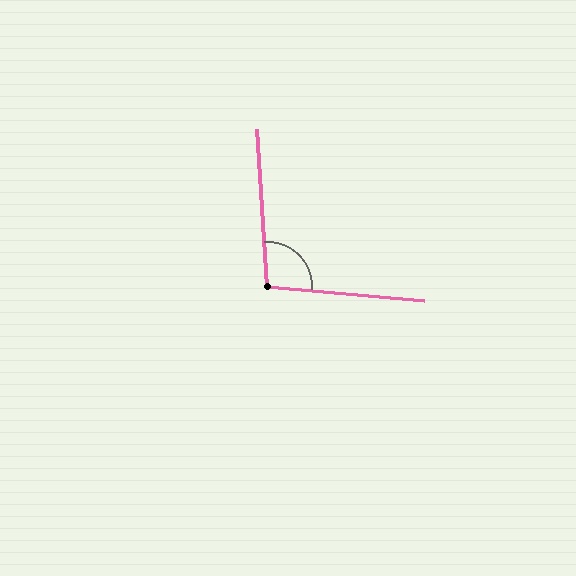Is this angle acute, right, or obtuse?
It is obtuse.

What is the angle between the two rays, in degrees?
Approximately 99 degrees.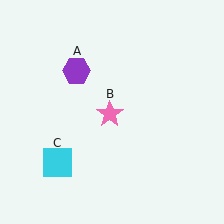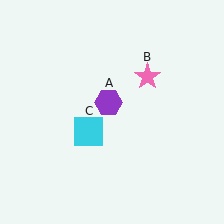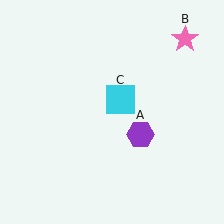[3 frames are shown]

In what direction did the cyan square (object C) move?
The cyan square (object C) moved up and to the right.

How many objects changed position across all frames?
3 objects changed position: purple hexagon (object A), pink star (object B), cyan square (object C).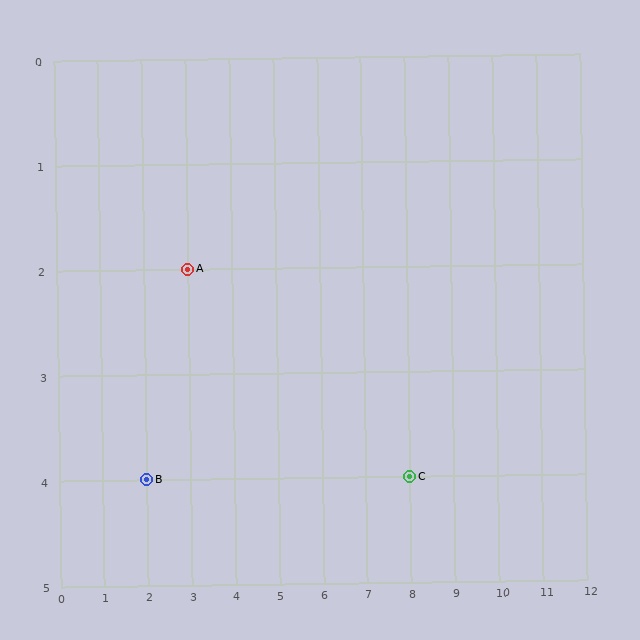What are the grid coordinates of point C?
Point C is at grid coordinates (8, 4).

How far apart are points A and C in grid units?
Points A and C are 5 columns and 2 rows apart (about 5.4 grid units diagonally).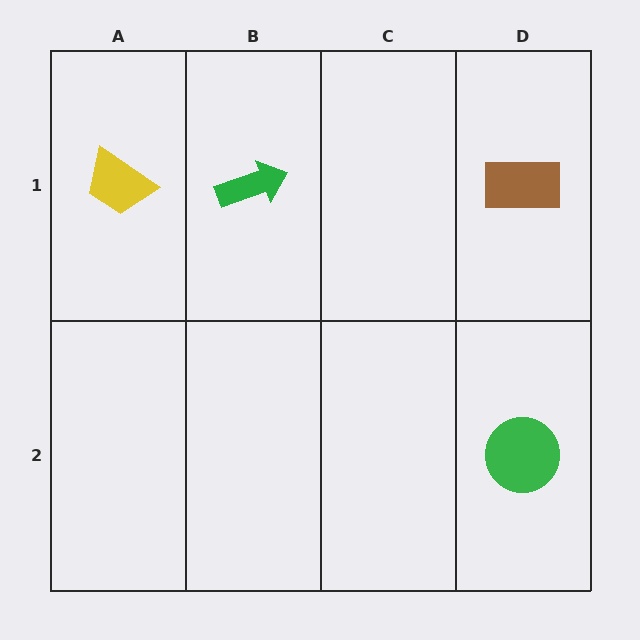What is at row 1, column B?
A green arrow.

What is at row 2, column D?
A green circle.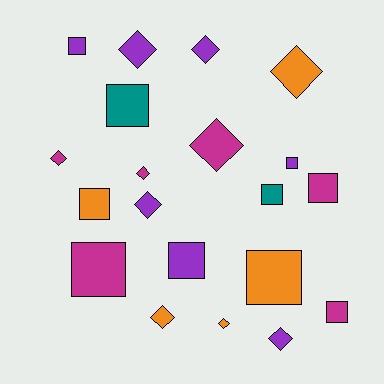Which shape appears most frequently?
Square, with 10 objects.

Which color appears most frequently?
Purple, with 7 objects.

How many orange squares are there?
There are 2 orange squares.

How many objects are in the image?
There are 20 objects.